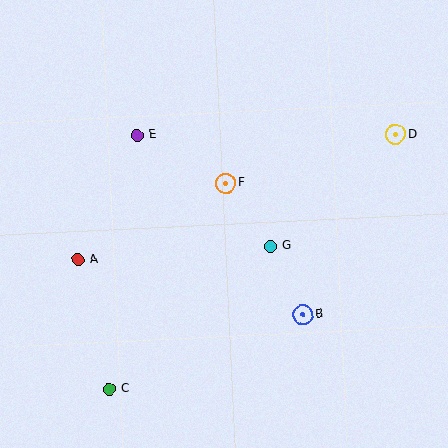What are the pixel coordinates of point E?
Point E is at (137, 136).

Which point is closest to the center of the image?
Point F at (226, 183) is closest to the center.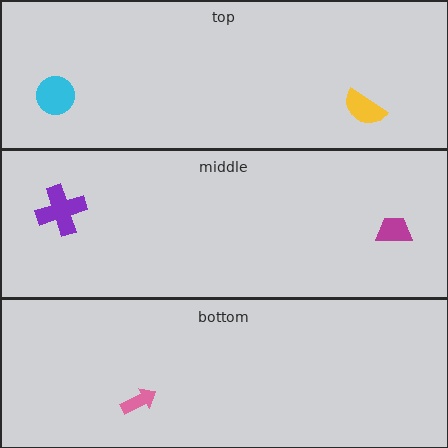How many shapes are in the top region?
2.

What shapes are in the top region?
The yellow semicircle, the cyan circle.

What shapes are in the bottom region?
The pink arrow.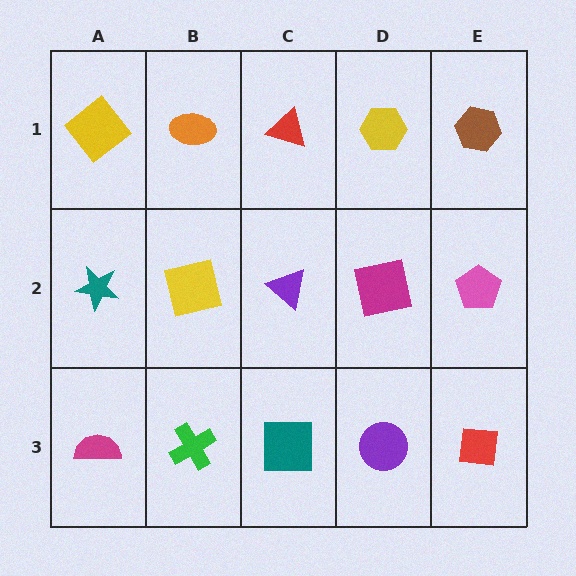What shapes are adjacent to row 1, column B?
A yellow square (row 2, column B), a yellow diamond (row 1, column A), a red triangle (row 1, column C).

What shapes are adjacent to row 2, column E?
A brown hexagon (row 1, column E), a red square (row 3, column E), a magenta square (row 2, column D).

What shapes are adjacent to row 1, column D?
A magenta square (row 2, column D), a red triangle (row 1, column C), a brown hexagon (row 1, column E).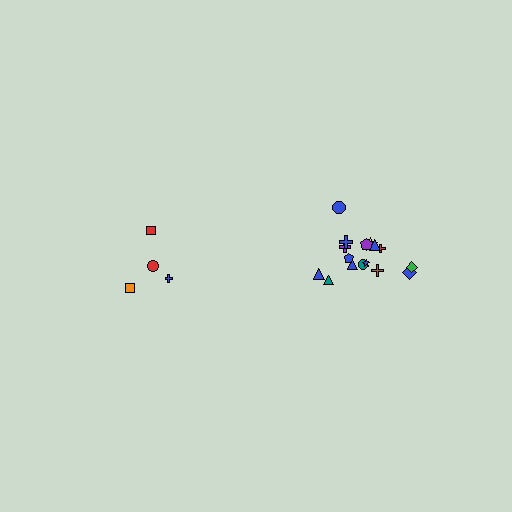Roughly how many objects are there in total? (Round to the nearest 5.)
Roughly 20 objects in total.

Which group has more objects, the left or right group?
The right group.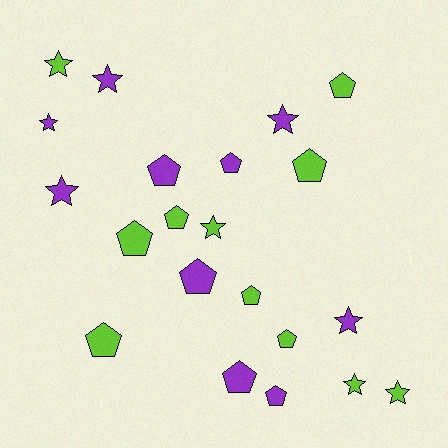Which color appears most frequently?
Lime, with 11 objects.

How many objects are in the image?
There are 21 objects.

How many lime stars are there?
There are 4 lime stars.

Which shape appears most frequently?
Pentagon, with 12 objects.